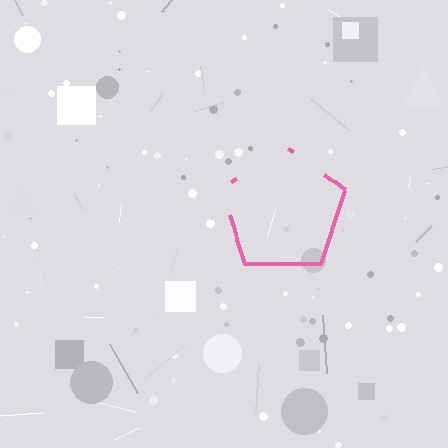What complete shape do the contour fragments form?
The contour fragments form a pentagon.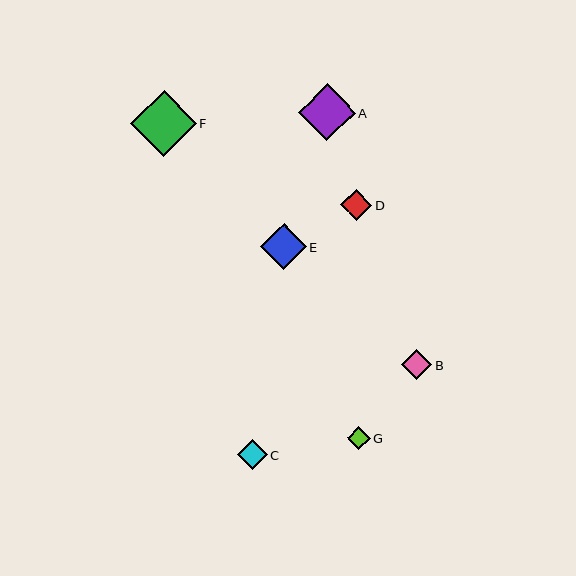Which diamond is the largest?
Diamond F is the largest with a size of approximately 66 pixels.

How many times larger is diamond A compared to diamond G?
Diamond A is approximately 2.5 times the size of diamond G.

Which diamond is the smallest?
Diamond G is the smallest with a size of approximately 23 pixels.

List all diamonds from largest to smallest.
From largest to smallest: F, A, E, D, B, C, G.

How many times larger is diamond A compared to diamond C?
Diamond A is approximately 1.9 times the size of diamond C.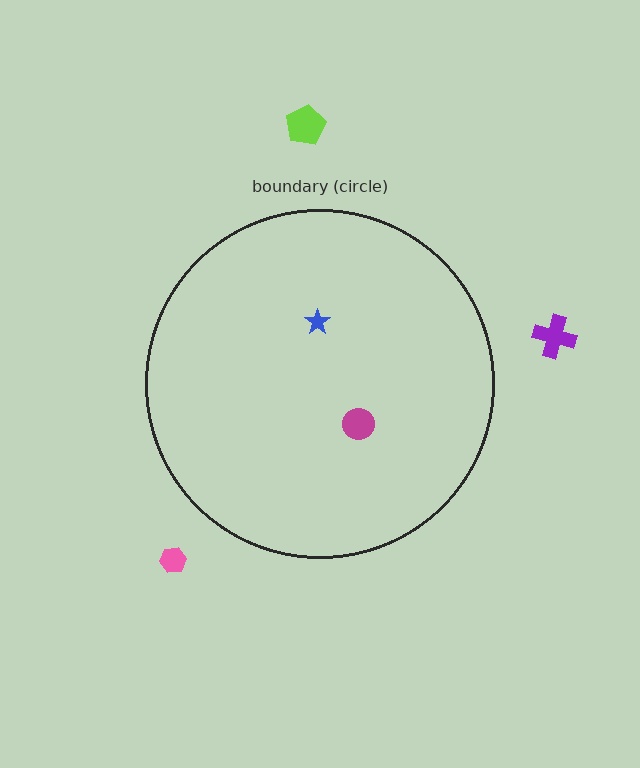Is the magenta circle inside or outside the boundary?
Inside.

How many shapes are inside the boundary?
2 inside, 3 outside.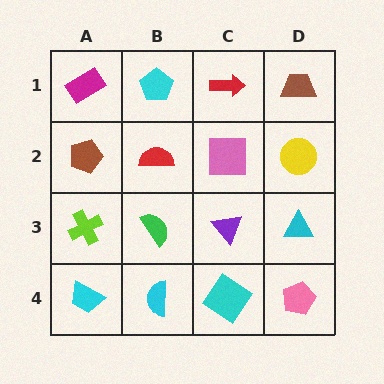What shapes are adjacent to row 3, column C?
A pink square (row 2, column C), a cyan diamond (row 4, column C), a green semicircle (row 3, column B), a cyan triangle (row 3, column D).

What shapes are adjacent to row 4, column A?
A lime cross (row 3, column A), a cyan semicircle (row 4, column B).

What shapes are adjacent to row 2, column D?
A brown trapezoid (row 1, column D), a cyan triangle (row 3, column D), a pink square (row 2, column C).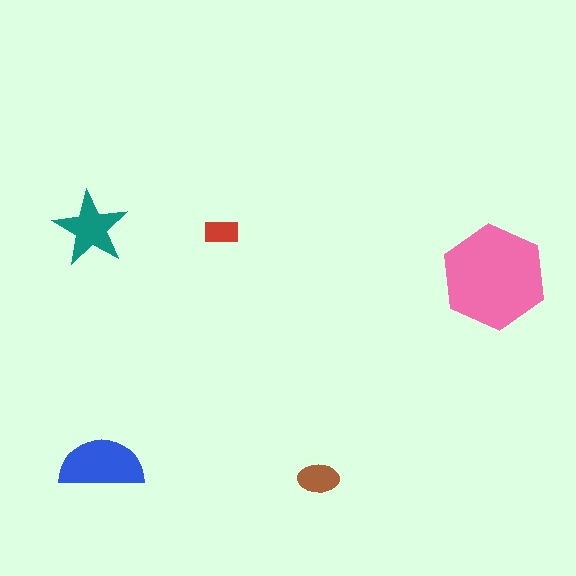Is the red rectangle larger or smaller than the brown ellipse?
Smaller.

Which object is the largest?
The pink hexagon.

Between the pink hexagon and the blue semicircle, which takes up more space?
The pink hexagon.